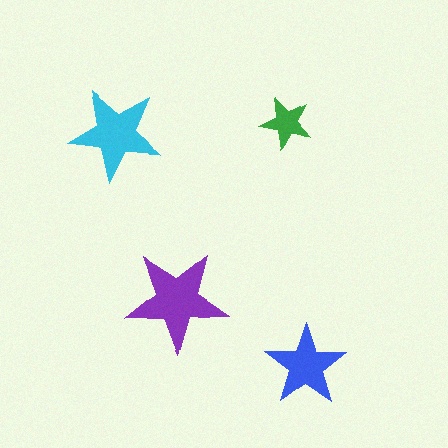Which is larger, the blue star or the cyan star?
The cyan one.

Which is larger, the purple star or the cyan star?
The purple one.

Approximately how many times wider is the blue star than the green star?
About 1.5 times wider.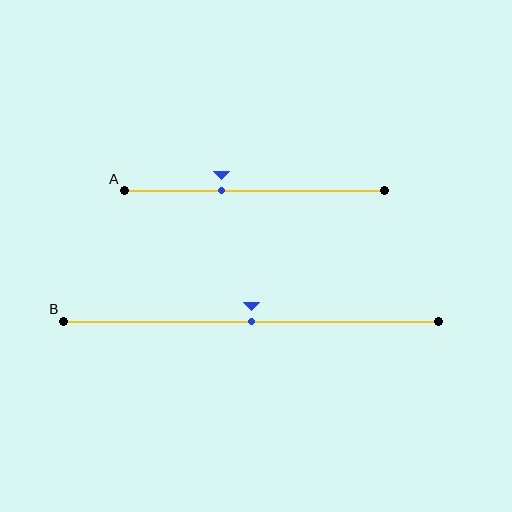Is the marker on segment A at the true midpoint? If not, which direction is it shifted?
No, the marker on segment A is shifted to the left by about 13% of the segment length.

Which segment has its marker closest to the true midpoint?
Segment B has its marker closest to the true midpoint.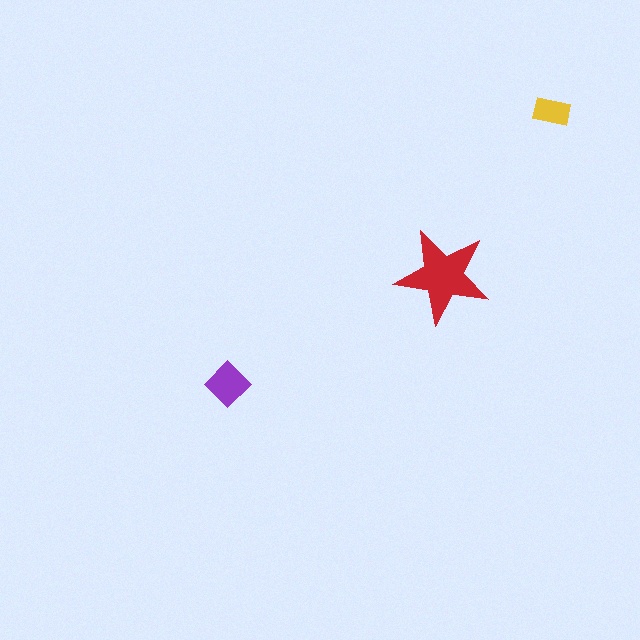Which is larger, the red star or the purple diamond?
The red star.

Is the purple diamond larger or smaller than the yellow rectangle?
Larger.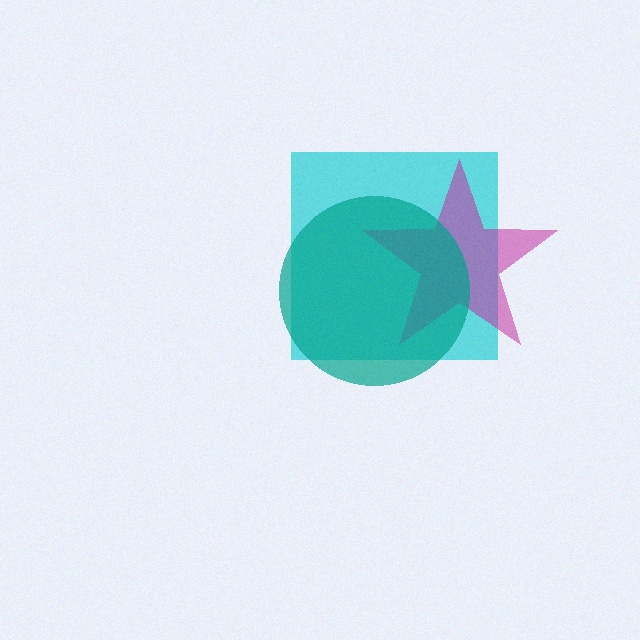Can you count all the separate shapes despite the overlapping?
Yes, there are 3 separate shapes.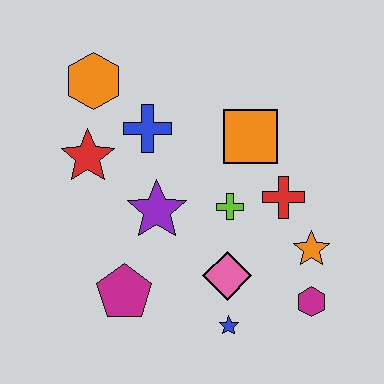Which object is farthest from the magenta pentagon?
The orange hexagon is farthest from the magenta pentagon.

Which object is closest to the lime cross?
The red cross is closest to the lime cross.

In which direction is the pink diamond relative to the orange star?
The pink diamond is to the left of the orange star.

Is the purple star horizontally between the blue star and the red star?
Yes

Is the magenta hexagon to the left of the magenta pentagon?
No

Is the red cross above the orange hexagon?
No